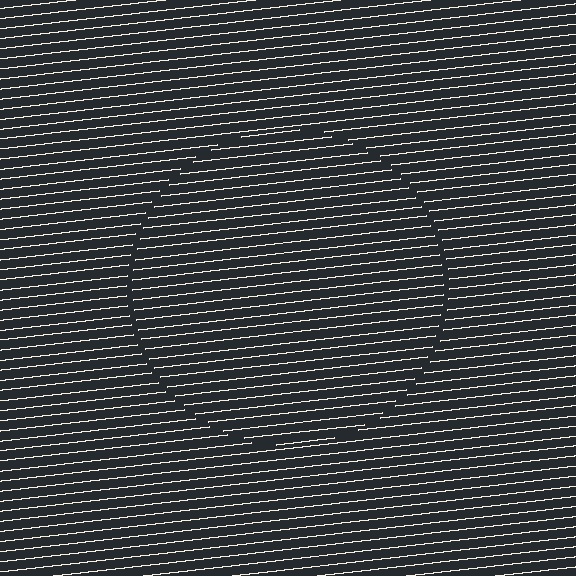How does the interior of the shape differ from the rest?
The interior of the shape contains the same grating, shifted by half a period — the contour is defined by the phase discontinuity where line-ends from the inner and outer gratings abut.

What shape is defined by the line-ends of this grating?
An illusory circle. The interior of the shape contains the same grating, shifted by half a period — the contour is defined by the phase discontinuity where line-ends from the inner and outer gratings abut.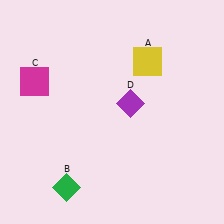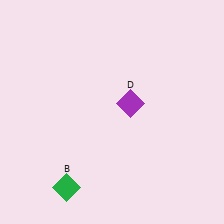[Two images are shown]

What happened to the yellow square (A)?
The yellow square (A) was removed in Image 2. It was in the top-right area of Image 1.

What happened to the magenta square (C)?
The magenta square (C) was removed in Image 2. It was in the top-left area of Image 1.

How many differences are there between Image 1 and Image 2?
There are 2 differences between the two images.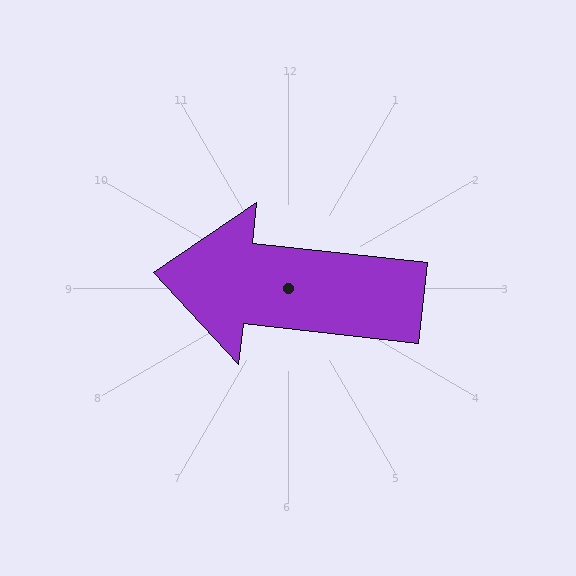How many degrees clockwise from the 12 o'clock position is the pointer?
Approximately 276 degrees.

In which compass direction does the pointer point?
West.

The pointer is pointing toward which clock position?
Roughly 9 o'clock.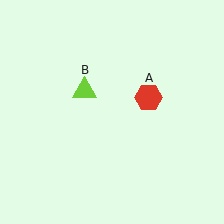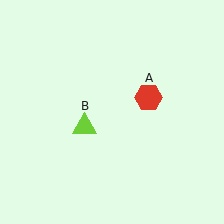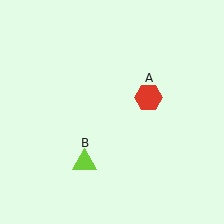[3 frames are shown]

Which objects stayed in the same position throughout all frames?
Red hexagon (object A) remained stationary.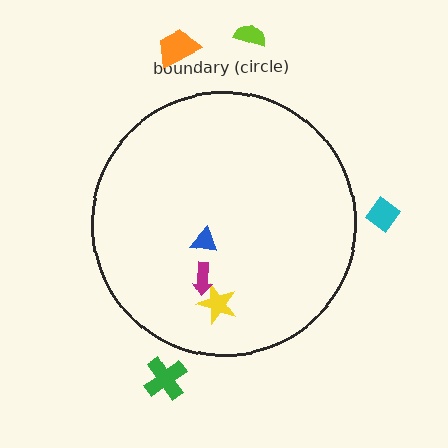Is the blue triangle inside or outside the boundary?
Inside.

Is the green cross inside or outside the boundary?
Outside.